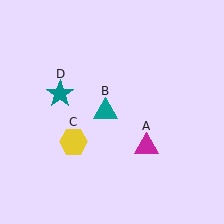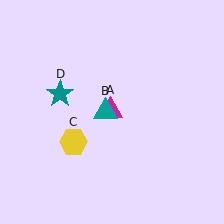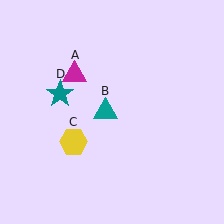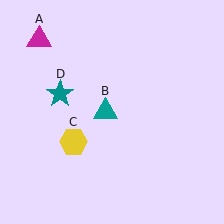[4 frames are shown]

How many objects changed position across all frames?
1 object changed position: magenta triangle (object A).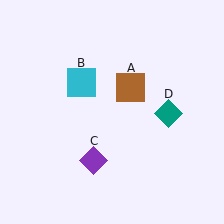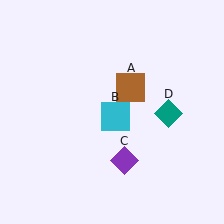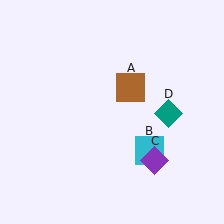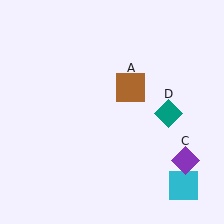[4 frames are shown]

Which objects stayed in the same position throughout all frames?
Brown square (object A) and teal diamond (object D) remained stationary.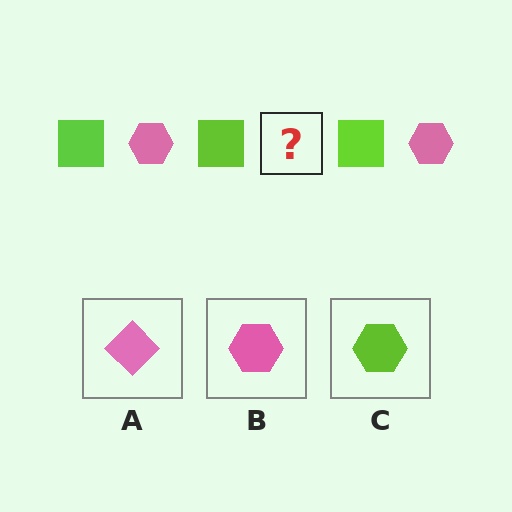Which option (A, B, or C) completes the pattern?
B.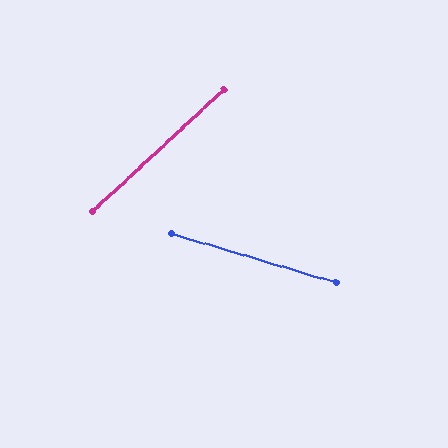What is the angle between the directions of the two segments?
Approximately 60 degrees.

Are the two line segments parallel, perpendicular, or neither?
Neither parallel nor perpendicular — they differ by about 60°.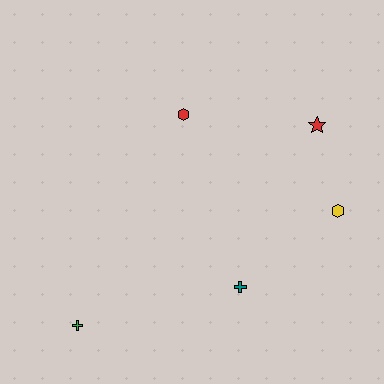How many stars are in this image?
There is 1 star.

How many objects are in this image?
There are 5 objects.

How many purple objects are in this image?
There are no purple objects.